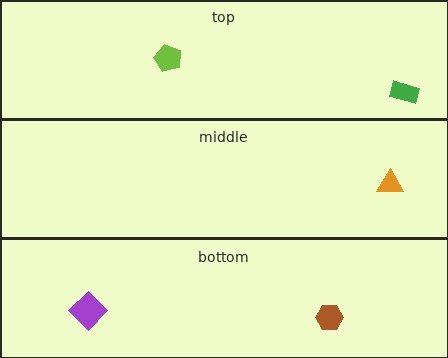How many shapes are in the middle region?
1.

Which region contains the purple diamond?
The bottom region.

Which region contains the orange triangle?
The middle region.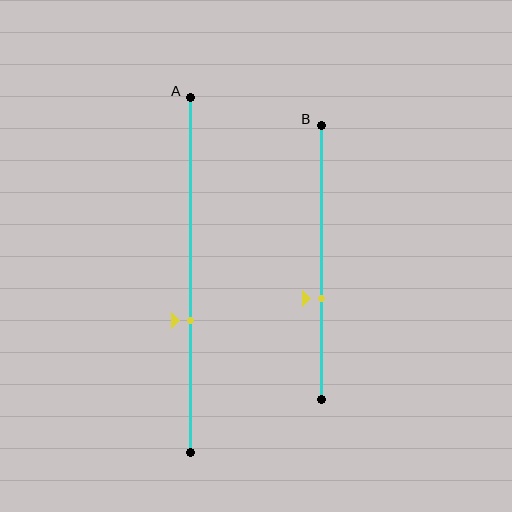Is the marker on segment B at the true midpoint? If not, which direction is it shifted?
No, the marker on segment B is shifted downward by about 13% of the segment length.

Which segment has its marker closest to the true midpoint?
Segment A has its marker closest to the true midpoint.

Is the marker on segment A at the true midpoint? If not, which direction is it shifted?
No, the marker on segment A is shifted downward by about 13% of the segment length.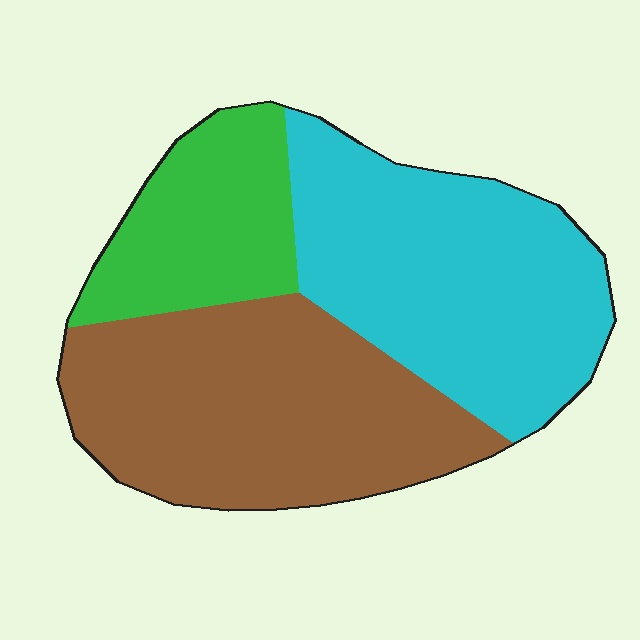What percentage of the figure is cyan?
Cyan takes up about two fifths (2/5) of the figure.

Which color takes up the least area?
Green, at roughly 20%.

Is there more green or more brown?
Brown.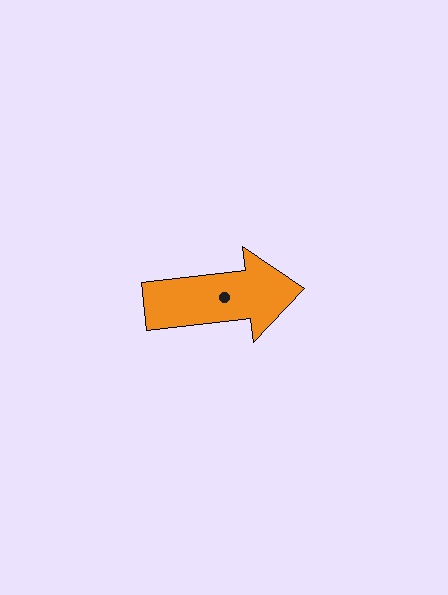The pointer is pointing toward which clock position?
Roughly 3 o'clock.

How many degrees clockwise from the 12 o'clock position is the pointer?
Approximately 84 degrees.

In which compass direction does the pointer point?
East.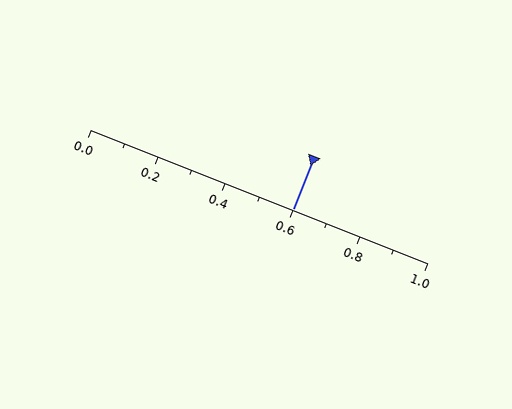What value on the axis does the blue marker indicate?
The marker indicates approximately 0.6.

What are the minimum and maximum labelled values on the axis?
The axis runs from 0.0 to 1.0.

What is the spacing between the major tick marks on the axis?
The major ticks are spaced 0.2 apart.